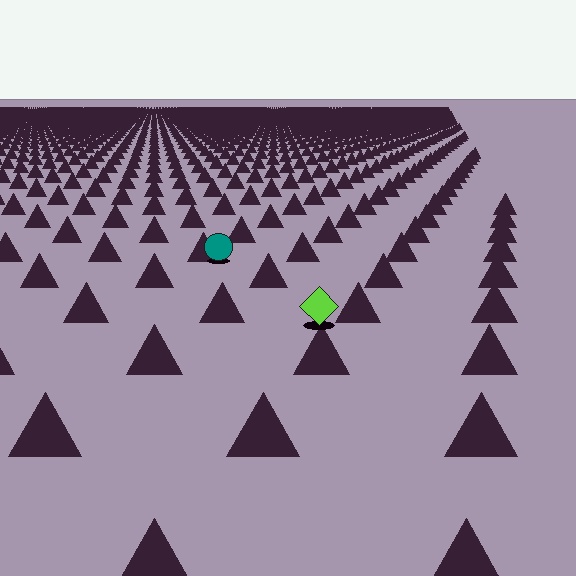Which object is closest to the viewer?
The lime diamond is closest. The texture marks near it are larger and more spread out.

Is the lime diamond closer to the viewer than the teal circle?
Yes. The lime diamond is closer — you can tell from the texture gradient: the ground texture is coarser near it.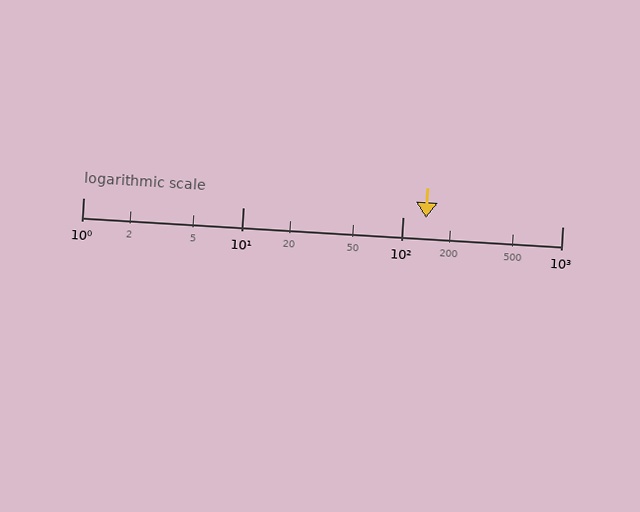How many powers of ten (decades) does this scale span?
The scale spans 3 decades, from 1 to 1000.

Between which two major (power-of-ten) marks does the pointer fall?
The pointer is between 100 and 1000.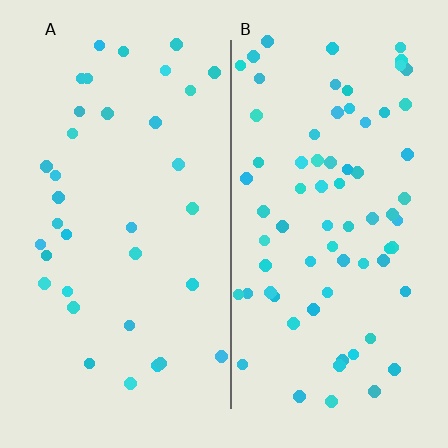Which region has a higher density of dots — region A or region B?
B (the right).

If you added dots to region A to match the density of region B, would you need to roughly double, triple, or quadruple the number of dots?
Approximately double.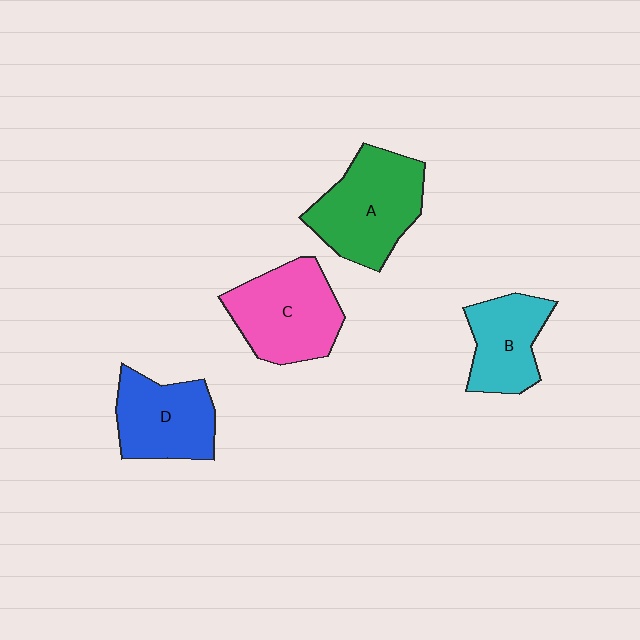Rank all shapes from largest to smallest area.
From largest to smallest: A (green), C (pink), D (blue), B (cyan).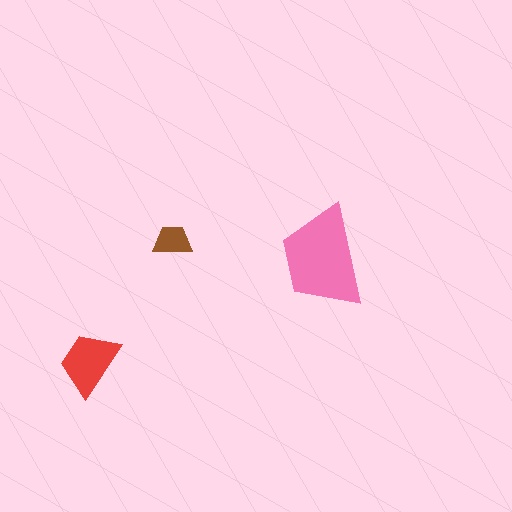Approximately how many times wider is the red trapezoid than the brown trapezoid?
About 1.5 times wider.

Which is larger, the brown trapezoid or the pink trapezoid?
The pink one.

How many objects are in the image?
There are 3 objects in the image.